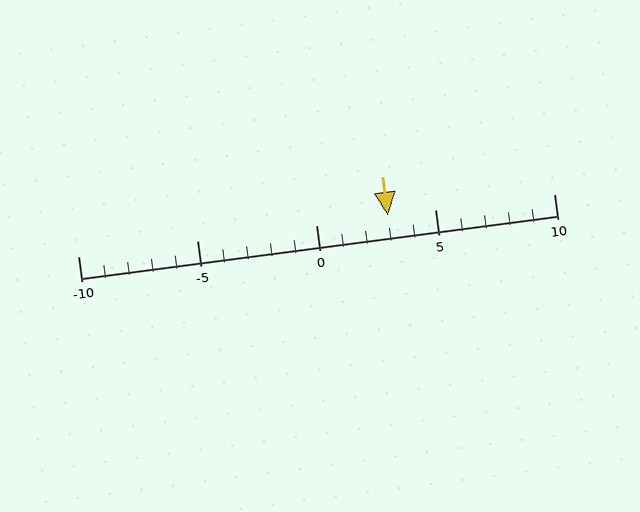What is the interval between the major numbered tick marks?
The major tick marks are spaced 5 units apart.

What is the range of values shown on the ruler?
The ruler shows values from -10 to 10.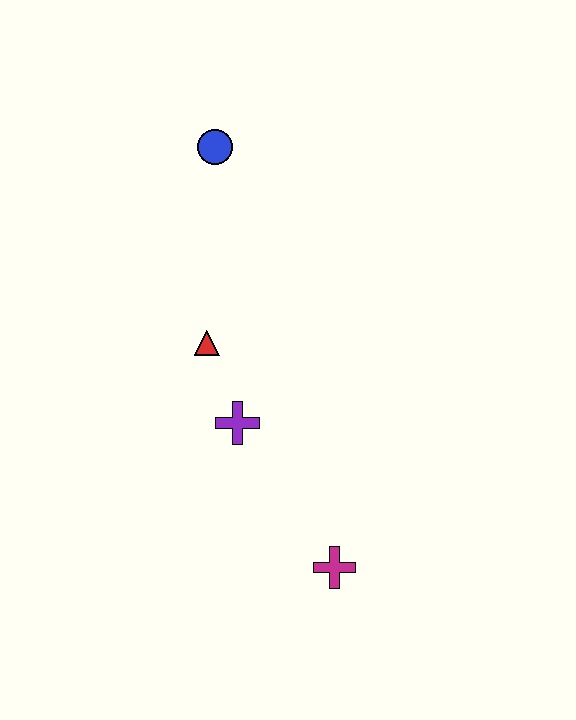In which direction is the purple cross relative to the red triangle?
The purple cross is below the red triangle.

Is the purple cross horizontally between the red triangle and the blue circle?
No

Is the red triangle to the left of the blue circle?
Yes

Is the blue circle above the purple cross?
Yes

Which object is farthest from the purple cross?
The blue circle is farthest from the purple cross.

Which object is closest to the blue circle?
The red triangle is closest to the blue circle.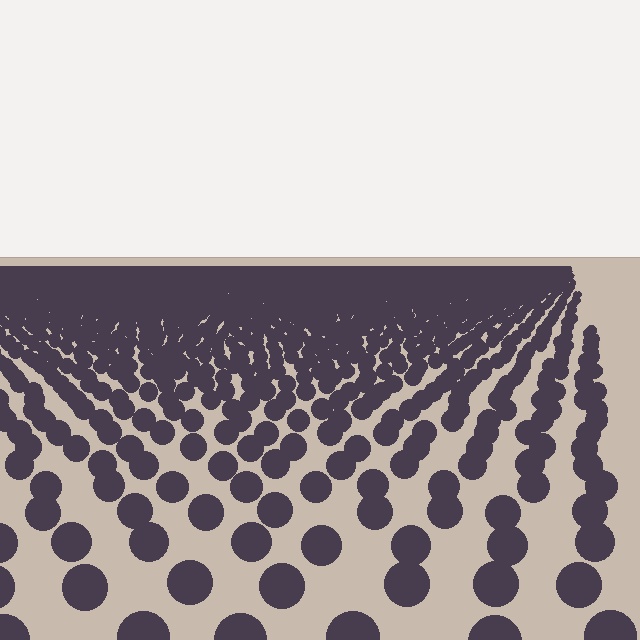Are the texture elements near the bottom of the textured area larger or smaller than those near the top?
Larger. Near the bottom, elements are closer to the viewer and appear at a bigger on-screen size.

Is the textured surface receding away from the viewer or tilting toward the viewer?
The surface is receding away from the viewer. Texture elements get smaller and denser toward the top.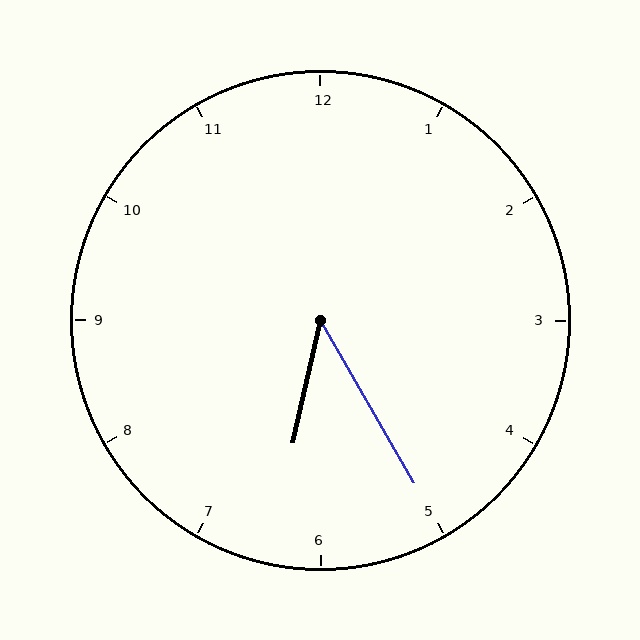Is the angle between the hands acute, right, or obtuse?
It is acute.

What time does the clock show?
6:25.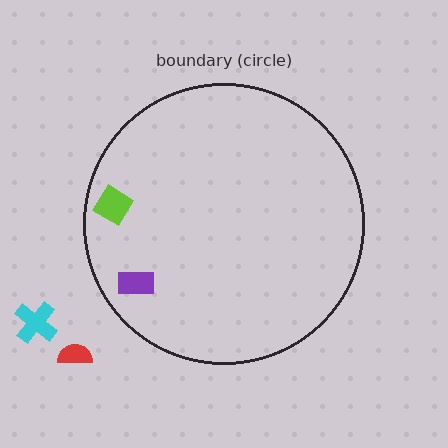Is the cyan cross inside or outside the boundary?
Outside.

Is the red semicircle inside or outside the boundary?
Outside.